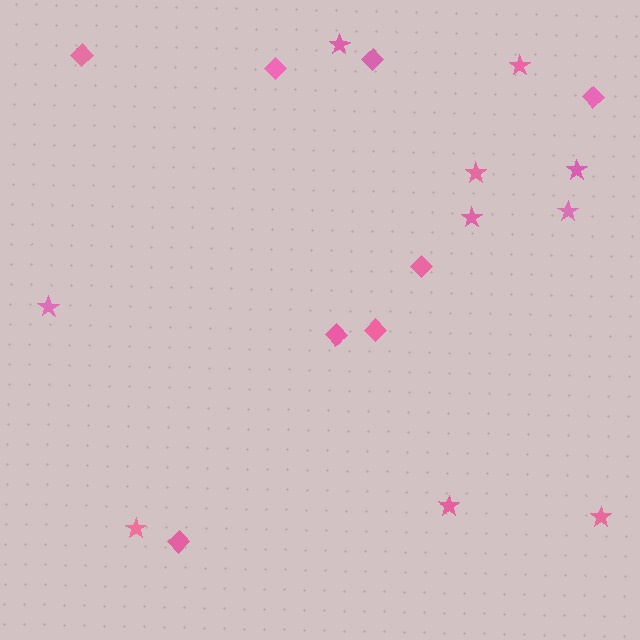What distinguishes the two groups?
There are 2 groups: one group of diamonds (8) and one group of stars (10).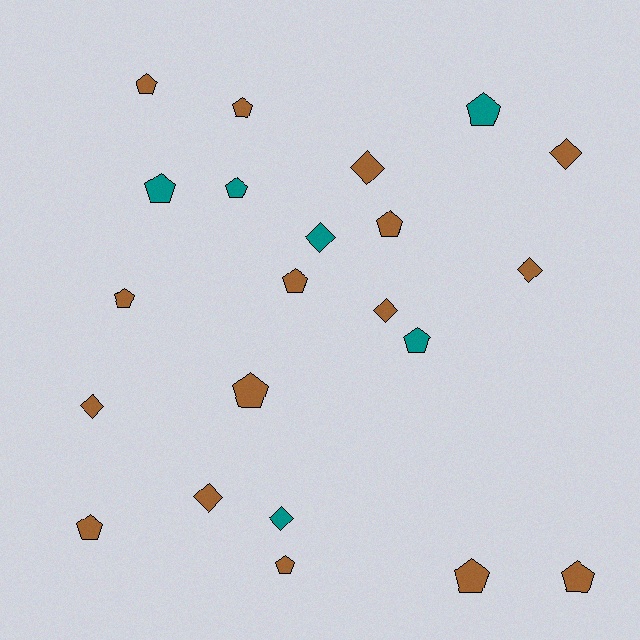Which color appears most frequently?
Brown, with 16 objects.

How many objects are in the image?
There are 22 objects.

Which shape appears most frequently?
Pentagon, with 14 objects.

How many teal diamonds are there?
There are 2 teal diamonds.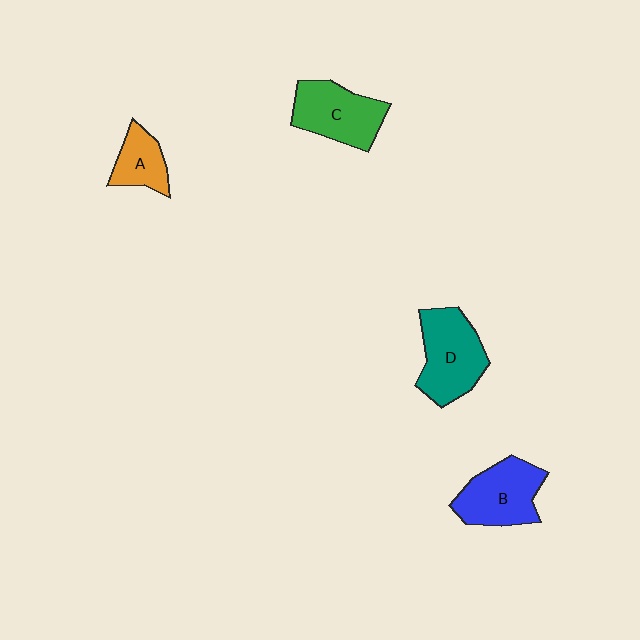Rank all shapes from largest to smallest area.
From largest to smallest: D (teal), B (blue), C (green), A (orange).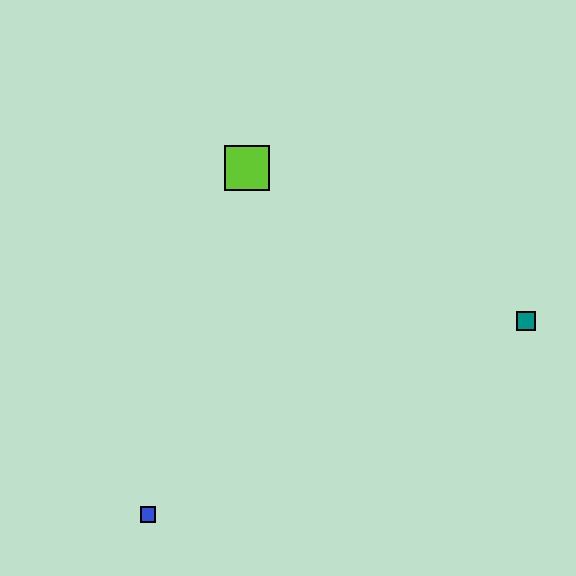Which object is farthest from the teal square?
The blue square is farthest from the teal square.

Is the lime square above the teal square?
Yes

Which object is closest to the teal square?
The lime square is closest to the teal square.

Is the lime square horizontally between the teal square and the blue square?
Yes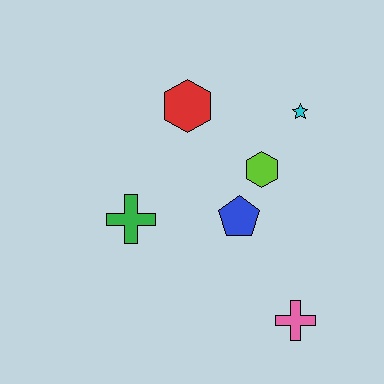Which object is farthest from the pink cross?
The red hexagon is farthest from the pink cross.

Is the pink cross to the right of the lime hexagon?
Yes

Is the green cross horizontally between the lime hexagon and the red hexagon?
No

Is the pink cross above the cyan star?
No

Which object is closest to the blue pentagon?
The lime hexagon is closest to the blue pentagon.